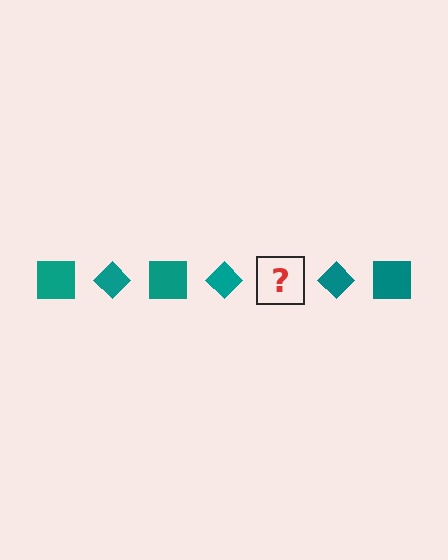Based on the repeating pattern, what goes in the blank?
The blank should be a teal square.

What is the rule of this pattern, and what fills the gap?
The rule is that the pattern cycles through square, diamond shapes in teal. The gap should be filled with a teal square.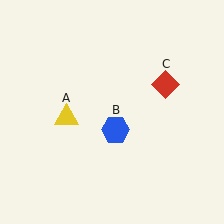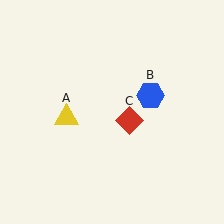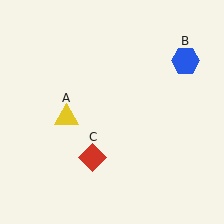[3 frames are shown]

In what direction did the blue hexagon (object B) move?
The blue hexagon (object B) moved up and to the right.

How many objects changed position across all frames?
2 objects changed position: blue hexagon (object B), red diamond (object C).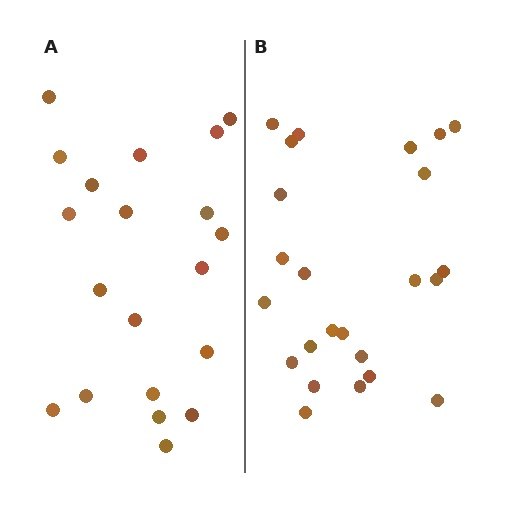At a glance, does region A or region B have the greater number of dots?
Region B (the right region) has more dots.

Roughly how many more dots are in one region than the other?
Region B has about 4 more dots than region A.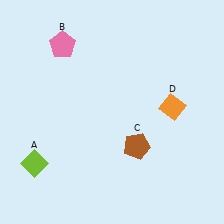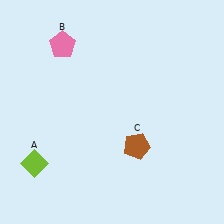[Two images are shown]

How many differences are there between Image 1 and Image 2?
There is 1 difference between the two images.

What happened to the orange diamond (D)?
The orange diamond (D) was removed in Image 2. It was in the top-right area of Image 1.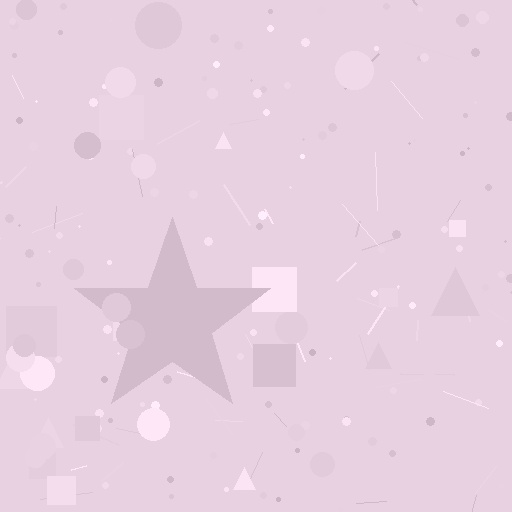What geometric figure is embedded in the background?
A star is embedded in the background.